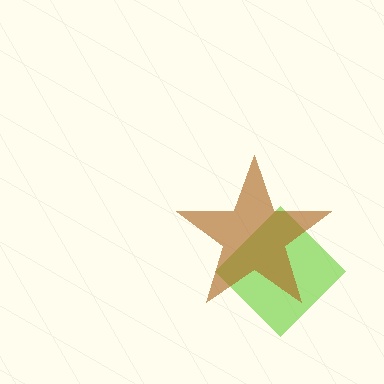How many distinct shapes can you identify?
There are 2 distinct shapes: a lime diamond, a brown star.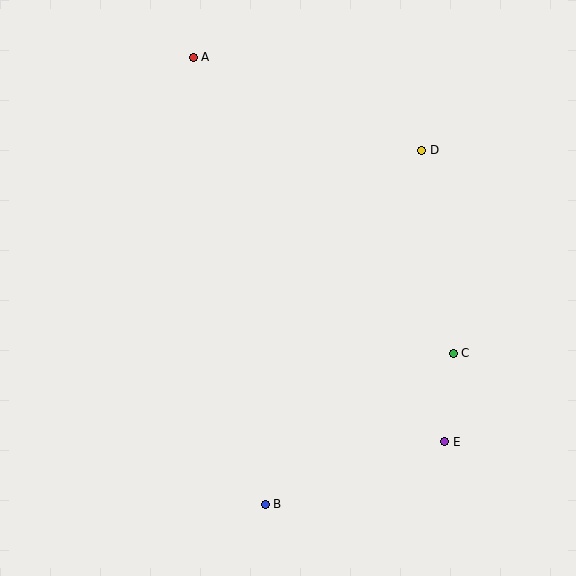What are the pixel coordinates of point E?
Point E is at (445, 442).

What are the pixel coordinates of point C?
Point C is at (453, 354).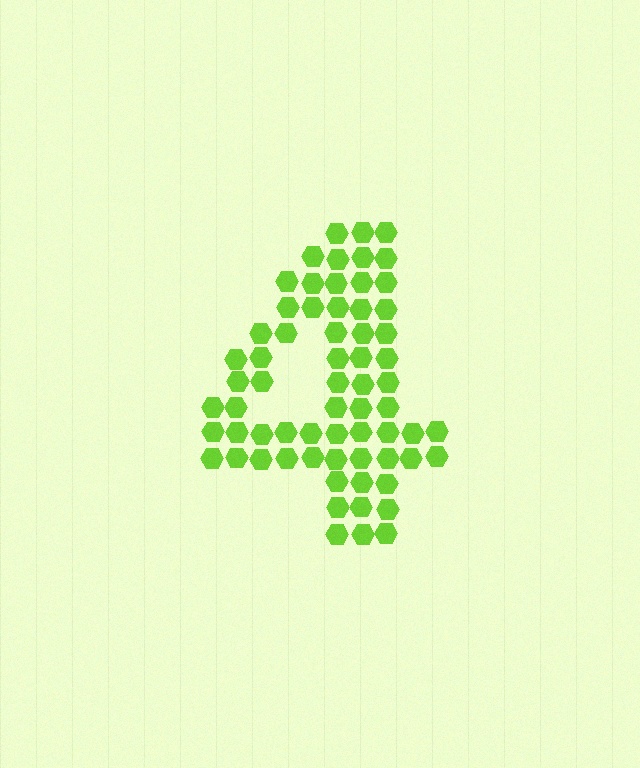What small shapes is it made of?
It is made of small hexagons.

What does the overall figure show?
The overall figure shows the digit 4.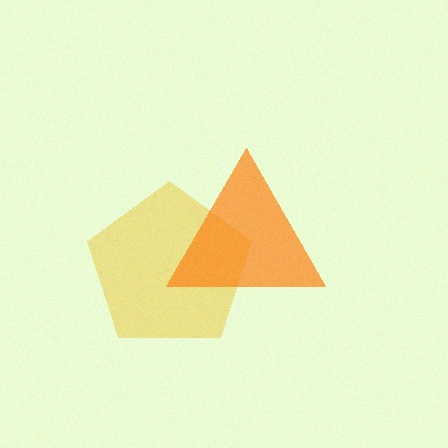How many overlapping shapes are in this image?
There are 2 overlapping shapes in the image.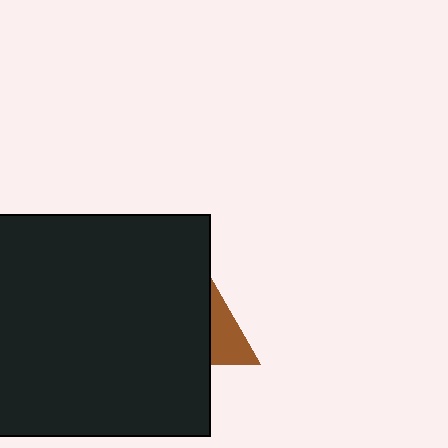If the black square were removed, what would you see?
You would see the complete brown triangle.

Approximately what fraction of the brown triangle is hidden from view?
Roughly 60% of the brown triangle is hidden behind the black square.